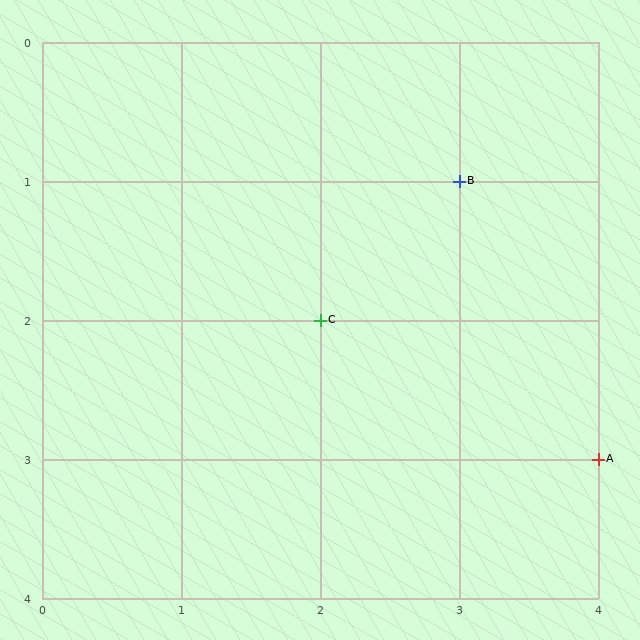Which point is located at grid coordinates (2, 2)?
Point C is at (2, 2).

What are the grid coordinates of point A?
Point A is at grid coordinates (4, 3).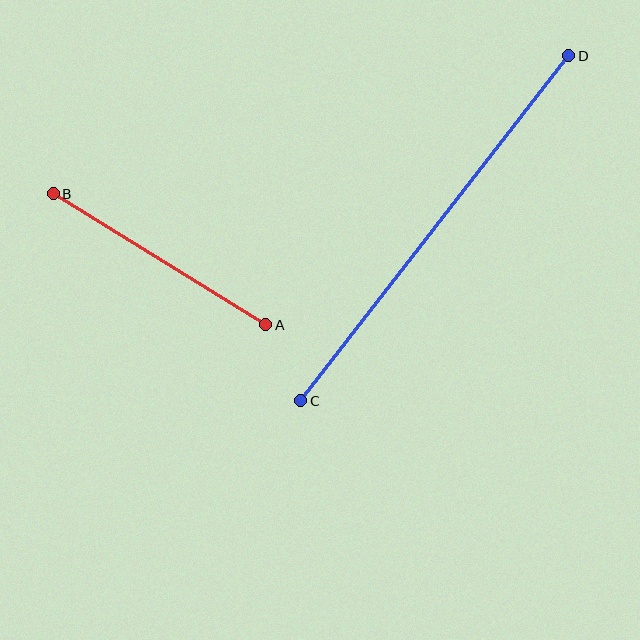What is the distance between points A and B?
The distance is approximately 250 pixels.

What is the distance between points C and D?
The distance is approximately 437 pixels.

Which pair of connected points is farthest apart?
Points C and D are farthest apart.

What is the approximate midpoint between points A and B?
The midpoint is at approximately (159, 259) pixels.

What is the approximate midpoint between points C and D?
The midpoint is at approximately (435, 228) pixels.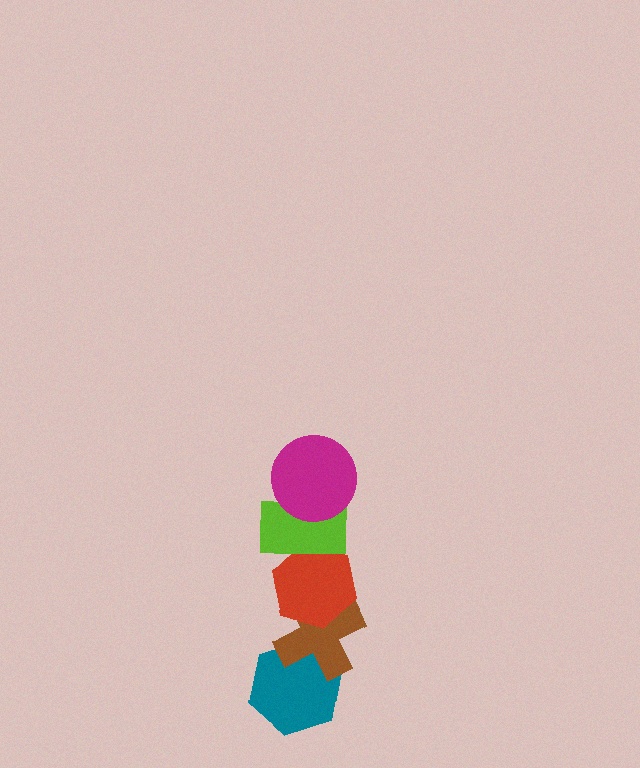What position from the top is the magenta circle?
The magenta circle is 1st from the top.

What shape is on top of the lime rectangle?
The magenta circle is on top of the lime rectangle.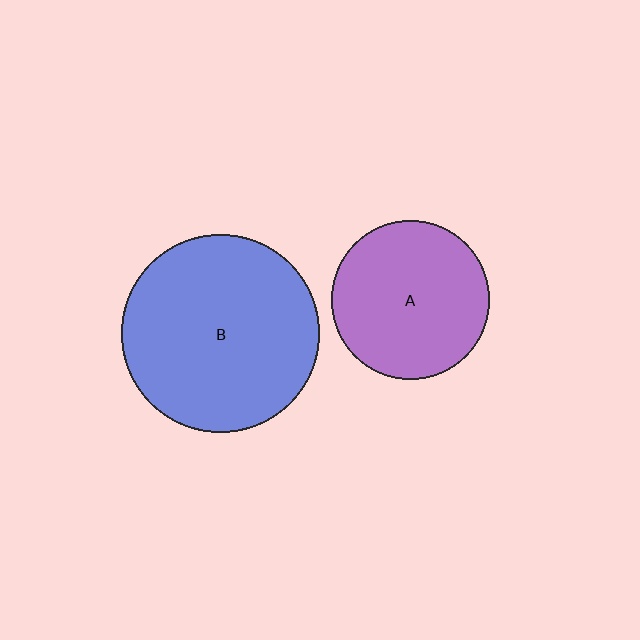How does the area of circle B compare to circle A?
Approximately 1.6 times.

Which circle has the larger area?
Circle B (blue).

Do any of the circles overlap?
No, none of the circles overlap.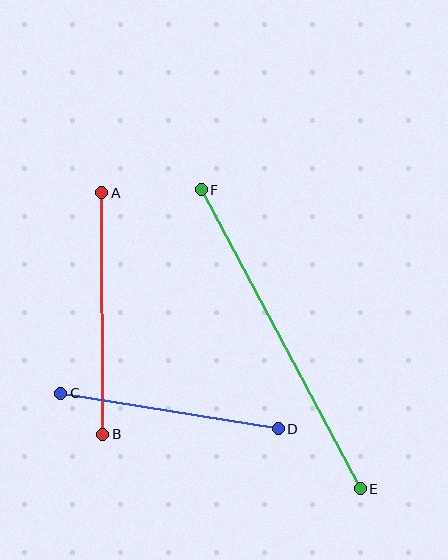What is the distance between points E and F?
The distance is approximately 339 pixels.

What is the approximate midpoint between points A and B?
The midpoint is at approximately (102, 313) pixels.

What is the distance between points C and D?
The distance is approximately 221 pixels.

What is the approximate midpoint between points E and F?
The midpoint is at approximately (281, 339) pixels.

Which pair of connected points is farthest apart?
Points E and F are farthest apart.